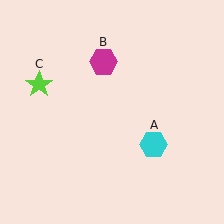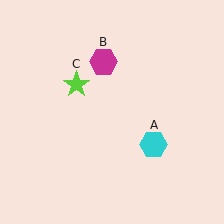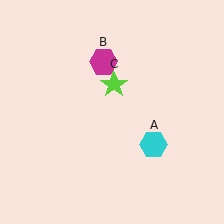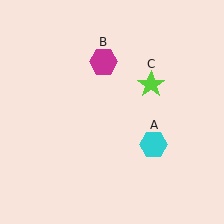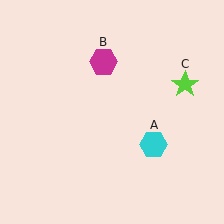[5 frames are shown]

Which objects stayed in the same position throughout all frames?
Cyan hexagon (object A) and magenta hexagon (object B) remained stationary.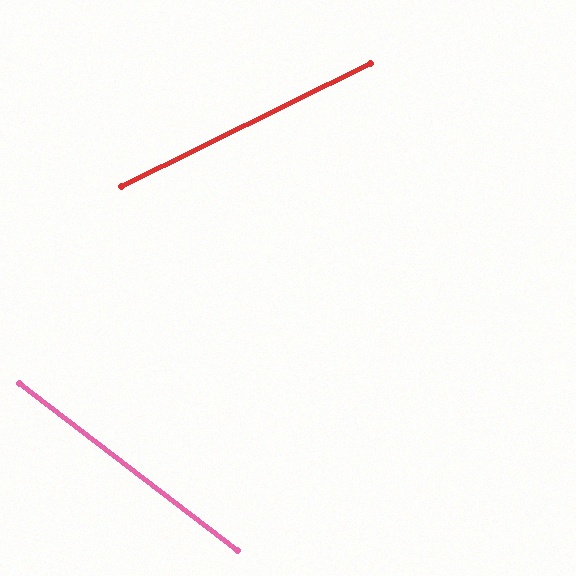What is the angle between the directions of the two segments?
Approximately 64 degrees.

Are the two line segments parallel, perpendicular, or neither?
Neither parallel nor perpendicular — they differ by about 64°.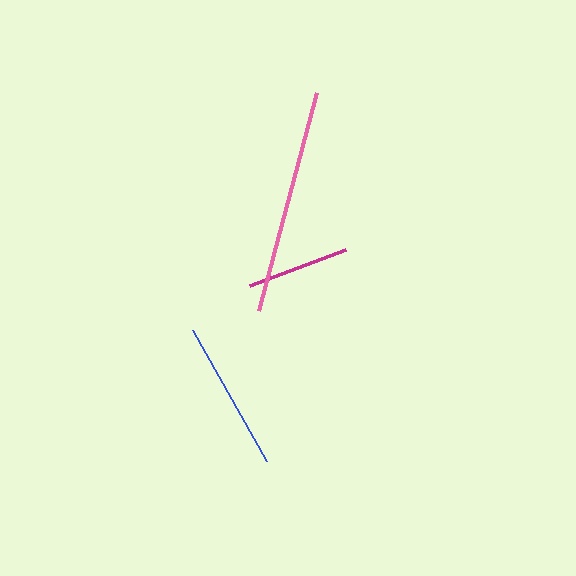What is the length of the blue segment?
The blue segment is approximately 150 pixels long.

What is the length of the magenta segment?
The magenta segment is approximately 103 pixels long.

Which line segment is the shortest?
The magenta line is the shortest at approximately 103 pixels.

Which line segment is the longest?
The pink line is the longest at approximately 226 pixels.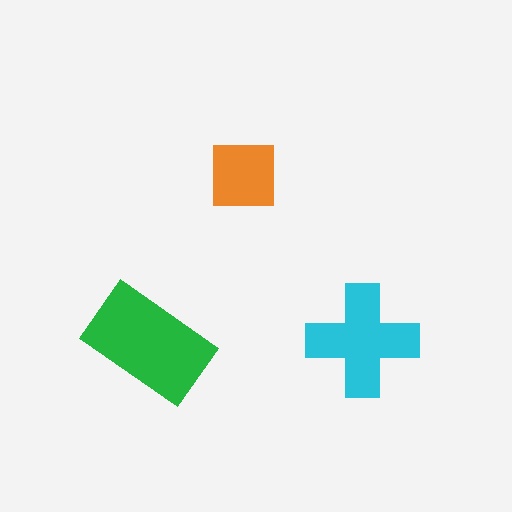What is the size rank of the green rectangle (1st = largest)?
1st.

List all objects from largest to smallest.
The green rectangle, the cyan cross, the orange square.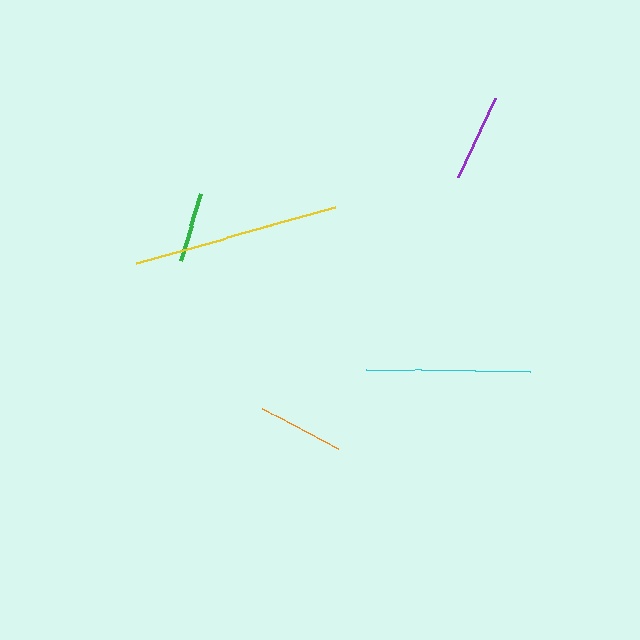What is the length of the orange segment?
The orange segment is approximately 85 pixels long.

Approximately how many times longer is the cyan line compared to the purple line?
The cyan line is approximately 1.9 times the length of the purple line.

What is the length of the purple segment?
The purple segment is approximately 87 pixels long.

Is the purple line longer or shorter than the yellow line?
The yellow line is longer than the purple line.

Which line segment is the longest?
The yellow line is the longest at approximately 208 pixels.